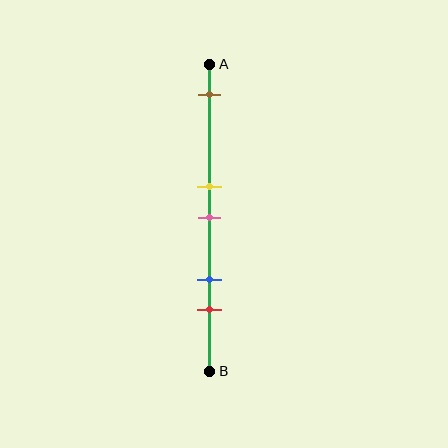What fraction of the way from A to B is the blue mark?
The blue mark is approximately 70% (0.7) of the way from A to B.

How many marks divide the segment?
There are 5 marks dividing the segment.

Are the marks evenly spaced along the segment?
No, the marks are not evenly spaced.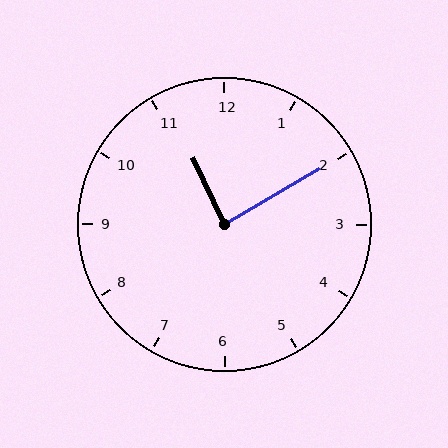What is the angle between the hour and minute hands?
Approximately 85 degrees.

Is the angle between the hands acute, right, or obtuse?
It is right.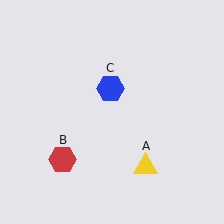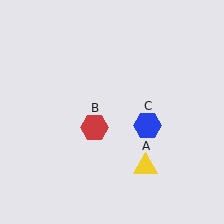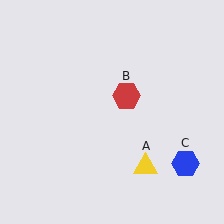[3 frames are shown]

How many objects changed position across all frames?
2 objects changed position: red hexagon (object B), blue hexagon (object C).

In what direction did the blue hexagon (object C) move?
The blue hexagon (object C) moved down and to the right.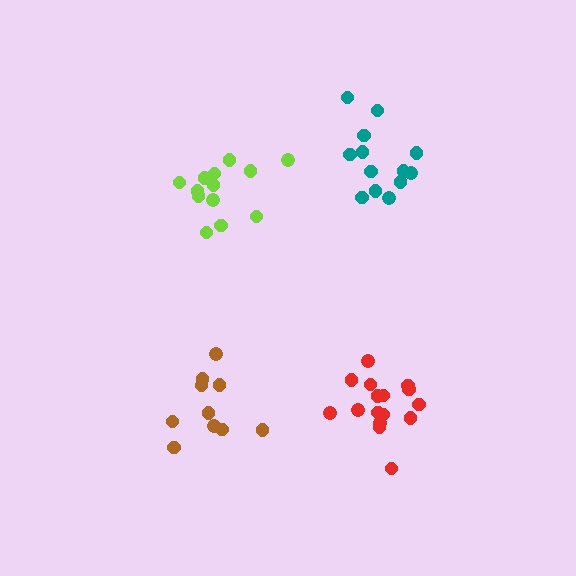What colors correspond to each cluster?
The clusters are colored: teal, red, lime, brown.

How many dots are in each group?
Group 1: 13 dots, Group 2: 16 dots, Group 3: 13 dots, Group 4: 10 dots (52 total).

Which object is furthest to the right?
The teal cluster is rightmost.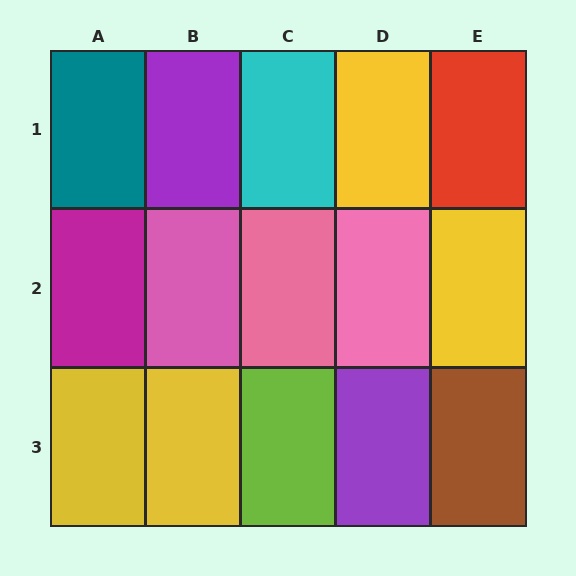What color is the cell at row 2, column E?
Yellow.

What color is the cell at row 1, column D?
Yellow.